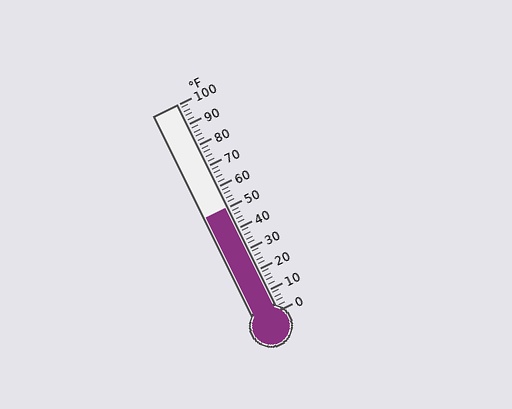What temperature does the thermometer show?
The thermometer shows approximately 50°F.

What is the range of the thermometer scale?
The thermometer scale ranges from 0°F to 100°F.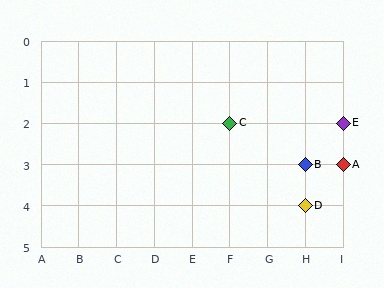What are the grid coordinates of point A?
Point A is at grid coordinates (I, 3).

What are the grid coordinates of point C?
Point C is at grid coordinates (F, 2).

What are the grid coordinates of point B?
Point B is at grid coordinates (H, 3).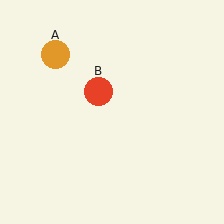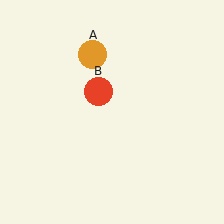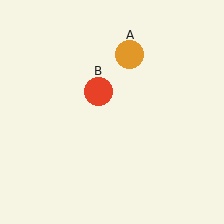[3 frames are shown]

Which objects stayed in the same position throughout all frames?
Red circle (object B) remained stationary.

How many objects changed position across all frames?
1 object changed position: orange circle (object A).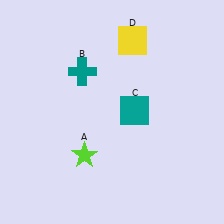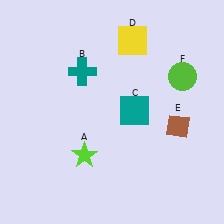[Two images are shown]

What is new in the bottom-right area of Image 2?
A brown diamond (E) was added in the bottom-right area of Image 2.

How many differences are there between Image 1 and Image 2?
There are 2 differences between the two images.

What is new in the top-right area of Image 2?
A lime circle (F) was added in the top-right area of Image 2.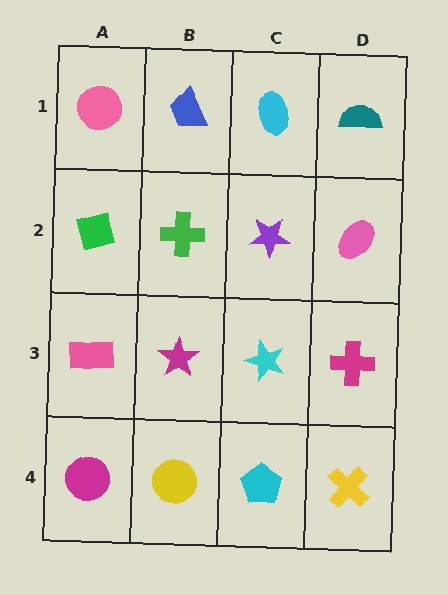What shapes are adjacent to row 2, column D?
A teal semicircle (row 1, column D), a magenta cross (row 3, column D), a purple star (row 2, column C).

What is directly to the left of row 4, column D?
A cyan pentagon.